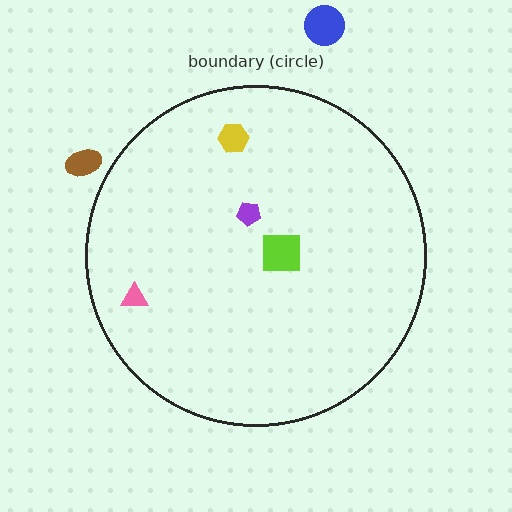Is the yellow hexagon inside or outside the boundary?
Inside.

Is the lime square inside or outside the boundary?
Inside.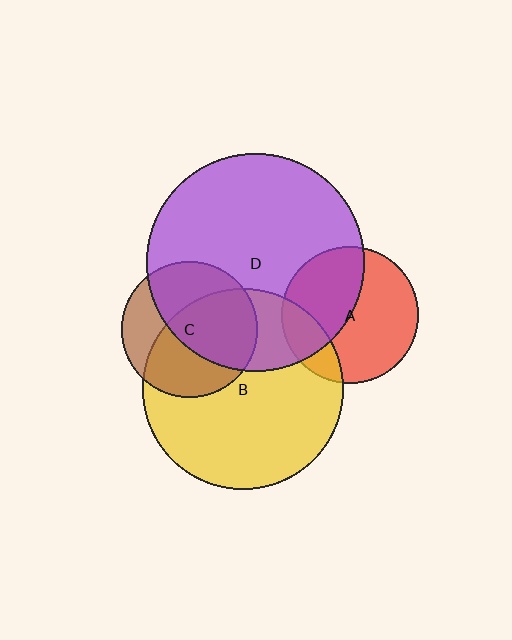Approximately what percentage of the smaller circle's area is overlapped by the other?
Approximately 20%.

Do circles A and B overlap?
Yes.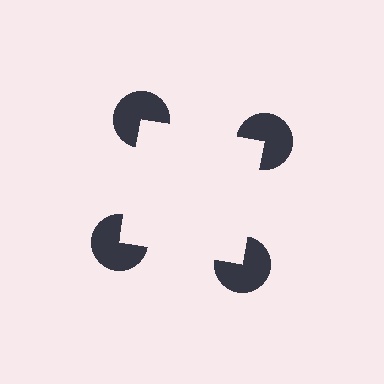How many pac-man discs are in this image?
There are 4 — one at each vertex of the illusory square.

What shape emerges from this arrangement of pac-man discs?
An illusory square — its edges are inferred from the aligned wedge cuts in the pac-man discs, not physically drawn.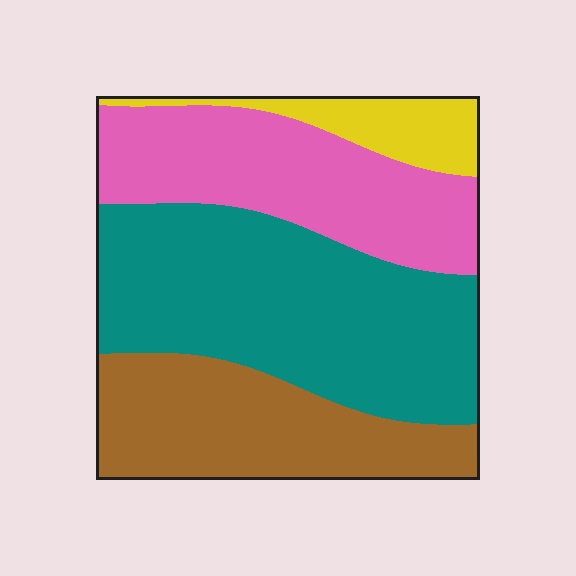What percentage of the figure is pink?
Pink takes up about one quarter (1/4) of the figure.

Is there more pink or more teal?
Teal.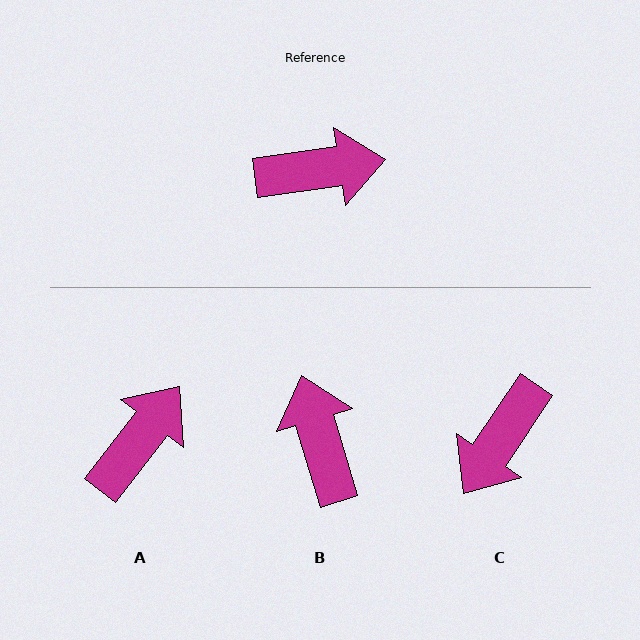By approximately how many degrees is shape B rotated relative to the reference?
Approximately 99 degrees counter-clockwise.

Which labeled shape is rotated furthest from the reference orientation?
C, about 132 degrees away.